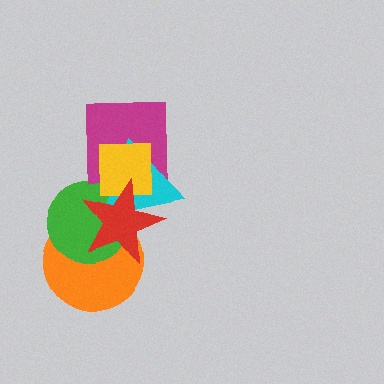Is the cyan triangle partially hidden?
Yes, it is partially covered by another shape.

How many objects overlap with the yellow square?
3 objects overlap with the yellow square.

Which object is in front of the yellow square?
The red star is in front of the yellow square.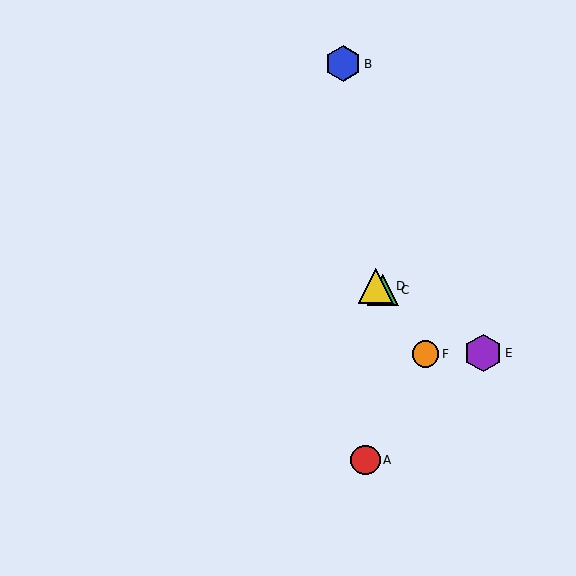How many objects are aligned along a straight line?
3 objects (C, D, E) are aligned along a straight line.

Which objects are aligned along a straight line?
Objects C, D, E are aligned along a straight line.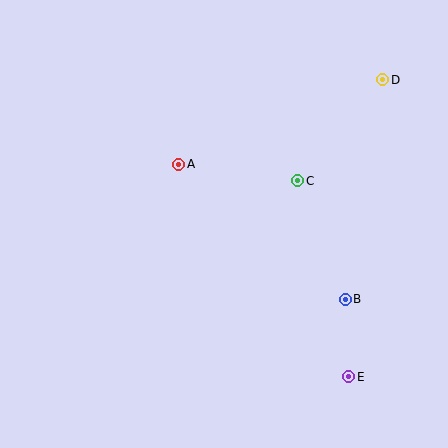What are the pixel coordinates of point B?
Point B is at (345, 299).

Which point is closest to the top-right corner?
Point D is closest to the top-right corner.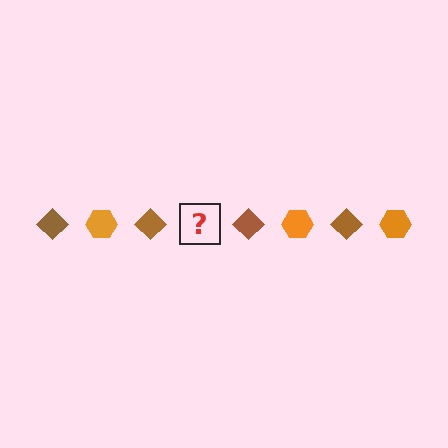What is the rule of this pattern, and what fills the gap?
The rule is that the pattern alternates between brown diamond and orange hexagon. The gap should be filled with an orange hexagon.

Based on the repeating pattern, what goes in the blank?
The blank should be an orange hexagon.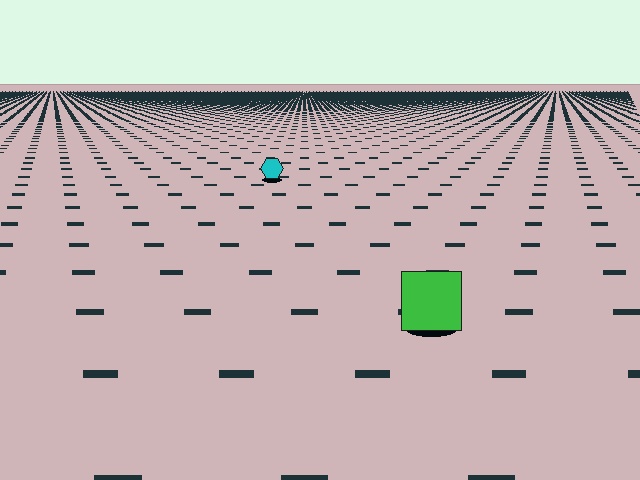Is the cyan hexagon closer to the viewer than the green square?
No. The green square is closer — you can tell from the texture gradient: the ground texture is coarser near it.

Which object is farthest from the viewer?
The cyan hexagon is farthest from the viewer. It appears smaller and the ground texture around it is denser.